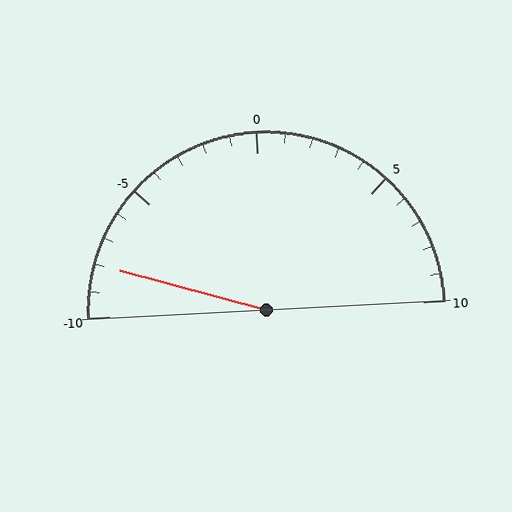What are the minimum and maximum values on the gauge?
The gauge ranges from -10 to 10.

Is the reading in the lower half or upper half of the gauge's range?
The reading is in the lower half of the range (-10 to 10).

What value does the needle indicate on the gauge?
The needle indicates approximately -8.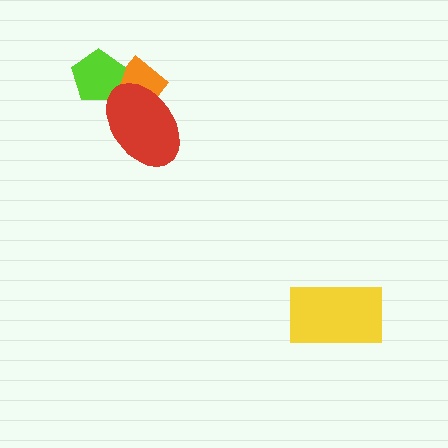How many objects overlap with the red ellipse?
2 objects overlap with the red ellipse.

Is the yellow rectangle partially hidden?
No, no other shape covers it.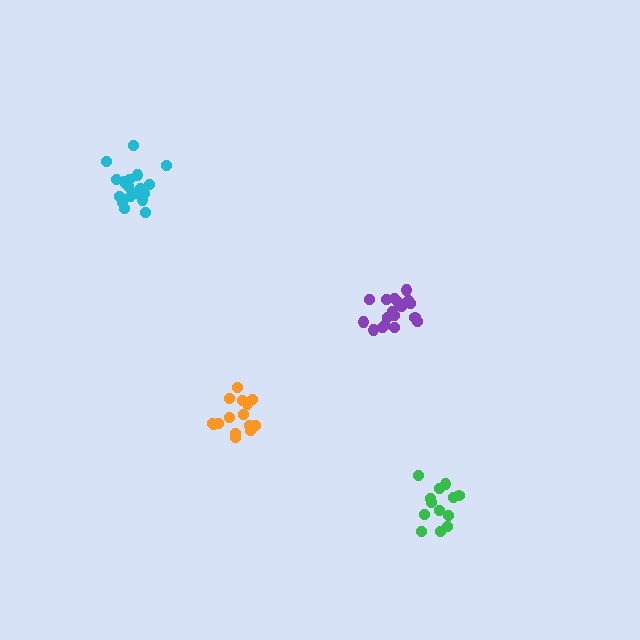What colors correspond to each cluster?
The clusters are colored: orange, green, cyan, purple.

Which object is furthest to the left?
The cyan cluster is leftmost.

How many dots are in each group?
Group 1: 15 dots, Group 2: 13 dots, Group 3: 18 dots, Group 4: 18 dots (64 total).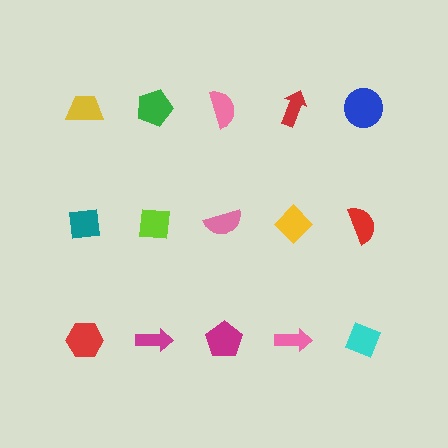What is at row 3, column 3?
A magenta pentagon.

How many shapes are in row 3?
5 shapes.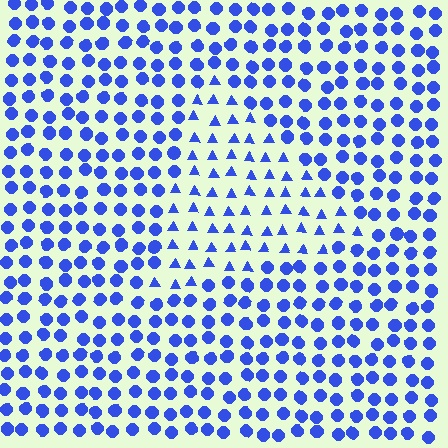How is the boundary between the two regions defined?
The boundary is defined by a change in element shape: triangles inside vs. circles outside. All elements share the same color and spacing.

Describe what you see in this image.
The image is filled with small blue elements arranged in a uniform grid. A triangle-shaped region contains triangles, while the surrounding area contains circles. The boundary is defined purely by the change in element shape.